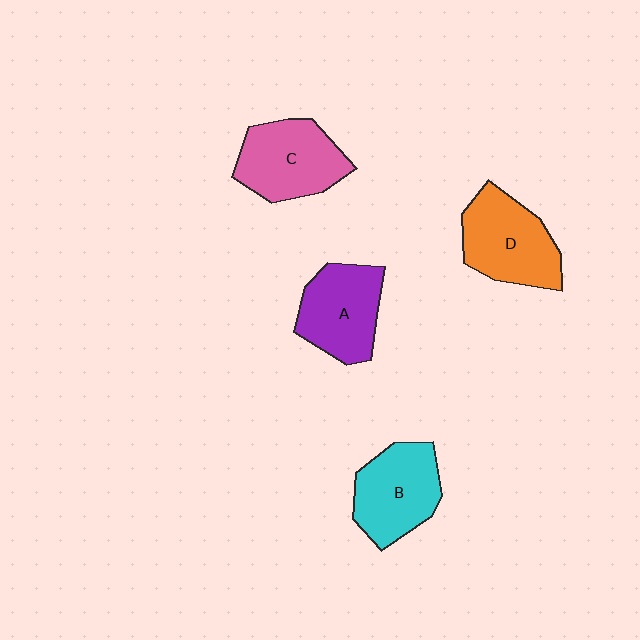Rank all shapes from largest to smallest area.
From largest to smallest: D (orange), C (pink), B (cyan), A (purple).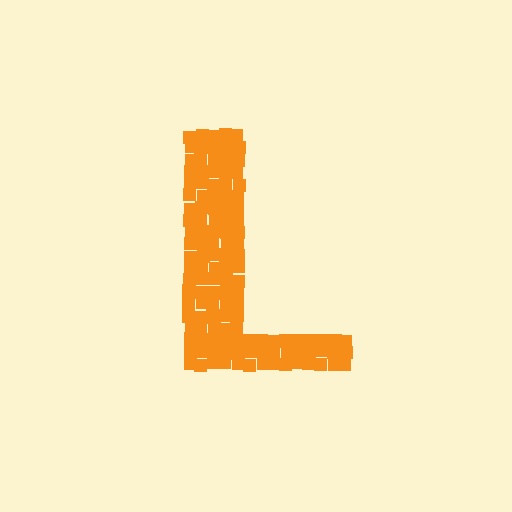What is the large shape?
The large shape is the letter L.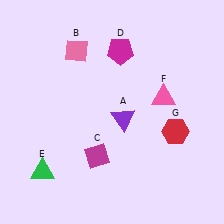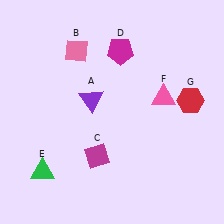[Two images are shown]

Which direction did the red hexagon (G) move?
The red hexagon (G) moved up.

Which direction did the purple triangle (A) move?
The purple triangle (A) moved left.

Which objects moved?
The objects that moved are: the purple triangle (A), the red hexagon (G).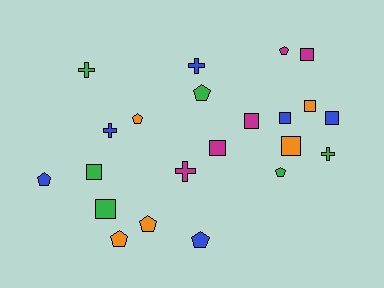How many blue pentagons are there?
There are 2 blue pentagons.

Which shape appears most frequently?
Square, with 9 objects.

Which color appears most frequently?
Blue, with 6 objects.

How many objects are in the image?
There are 22 objects.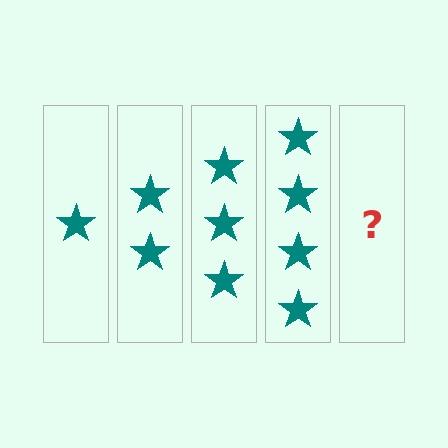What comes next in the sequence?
The next element should be 5 stars.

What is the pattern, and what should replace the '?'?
The pattern is that each step adds one more star. The '?' should be 5 stars.